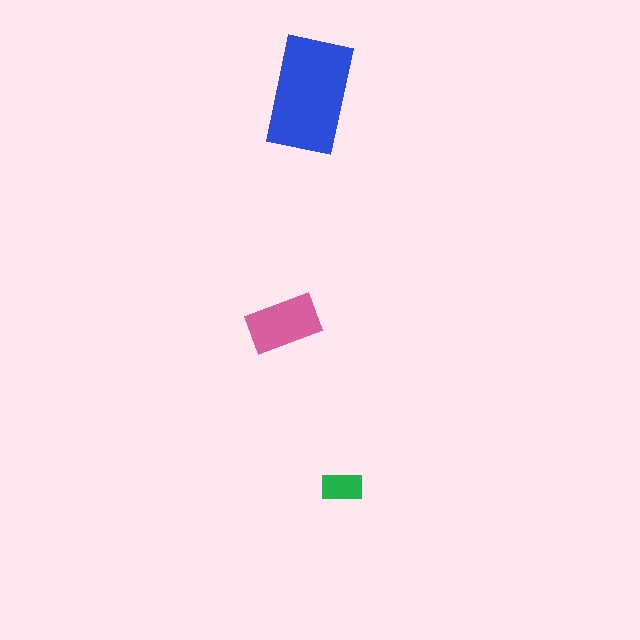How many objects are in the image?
There are 3 objects in the image.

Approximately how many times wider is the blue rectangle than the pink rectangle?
About 1.5 times wider.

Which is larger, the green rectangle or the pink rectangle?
The pink one.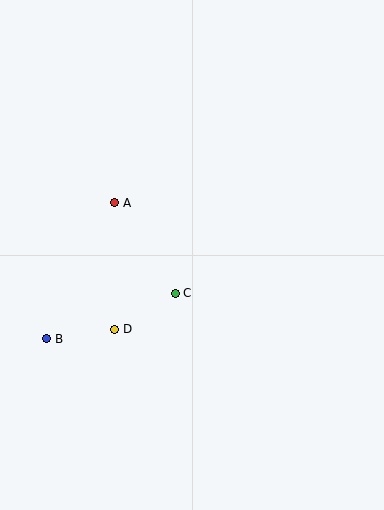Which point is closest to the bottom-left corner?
Point B is closest to the bottom-left corner.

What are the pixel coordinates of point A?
Point A is at (115, 203).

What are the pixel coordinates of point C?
Point C is at (175, 293).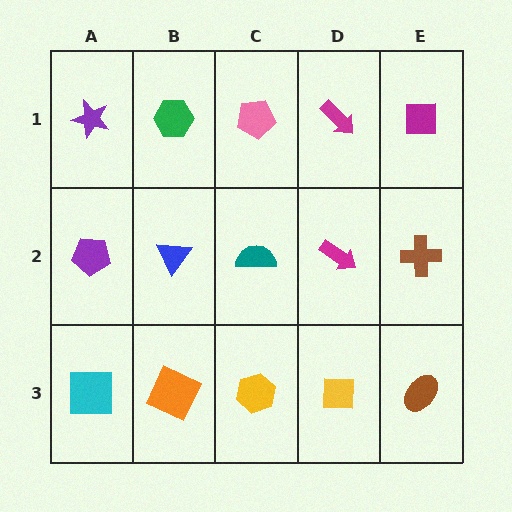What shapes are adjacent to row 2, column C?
A pink pentagon (row 1, column C), a yellow hexagon (row 3, column C), a blue triangle (row 2, column B), a magenta arrow (row 2, column D).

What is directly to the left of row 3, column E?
A yellow square.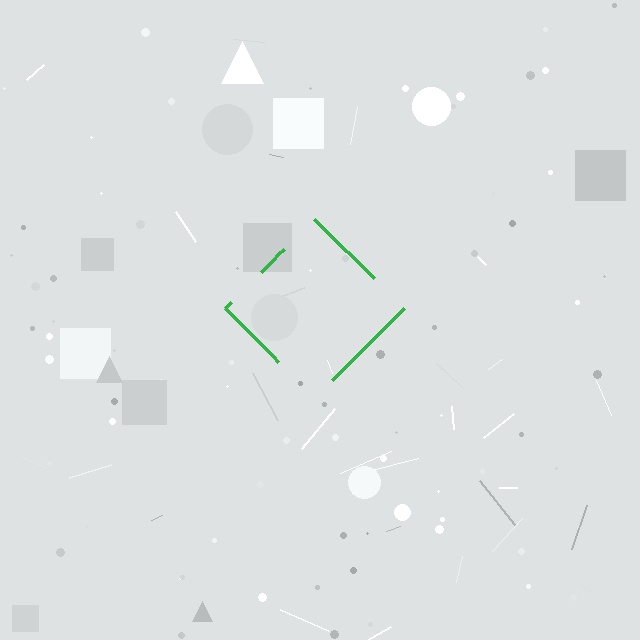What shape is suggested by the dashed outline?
The dashed outline suggests a diamond.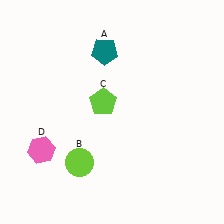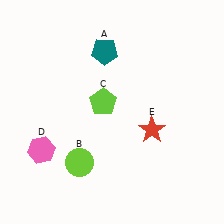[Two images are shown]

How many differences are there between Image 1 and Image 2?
There is 1 difference between the two images.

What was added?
A red star (E) was added in Image 2.